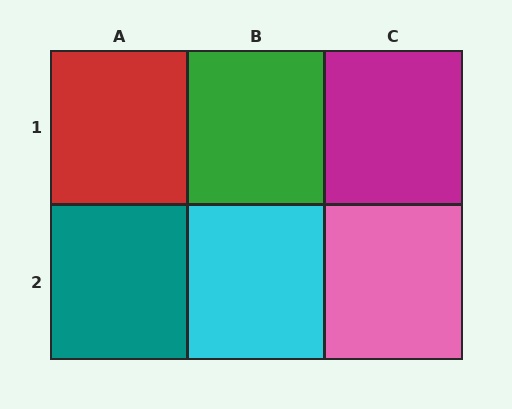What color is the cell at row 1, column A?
Red.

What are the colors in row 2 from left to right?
Teal, cyan, pink.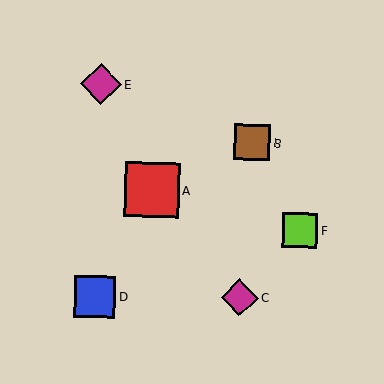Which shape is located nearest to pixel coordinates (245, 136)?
The brown square (labeled B) at (252, 142) is nearest to that location.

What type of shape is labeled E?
Shape E is a magenta diamond.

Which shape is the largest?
The red square (labeled A) is the largest.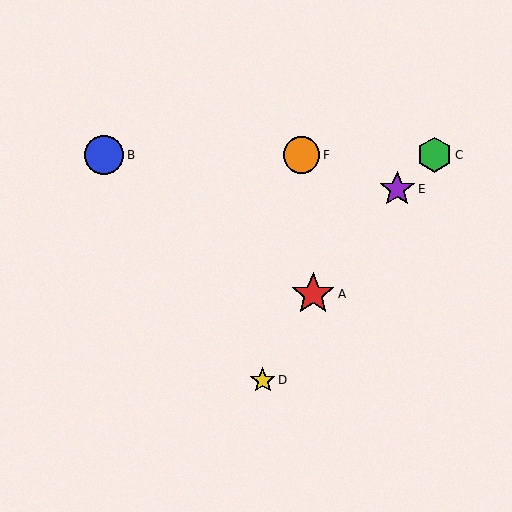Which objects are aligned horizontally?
Objects B, C, F are aligned horizontally.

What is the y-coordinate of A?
Object A is at y≈294.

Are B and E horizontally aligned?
No, B is at y≈155 and E is at y≈189.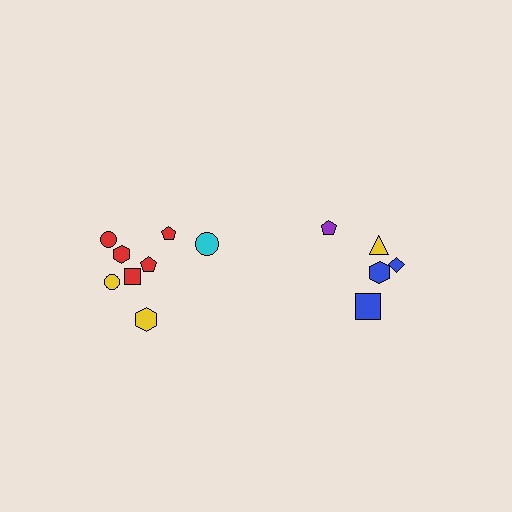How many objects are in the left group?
There are 8 objects.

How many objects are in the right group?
There are 5 objects.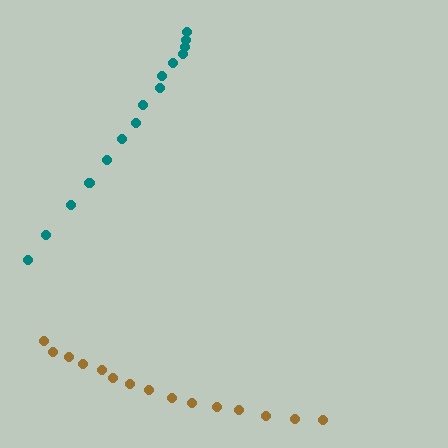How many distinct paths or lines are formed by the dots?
There are 2 distinct paths.